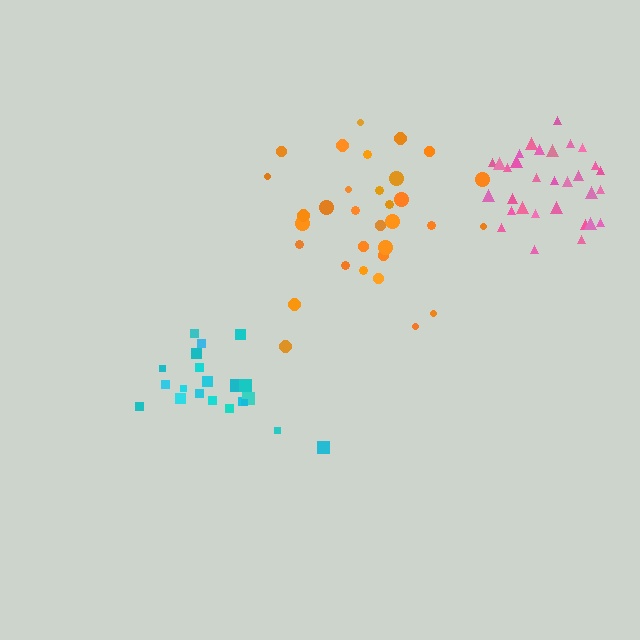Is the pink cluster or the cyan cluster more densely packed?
Pink.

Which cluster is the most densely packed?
Pink.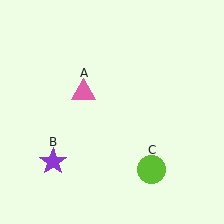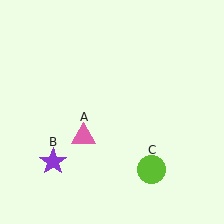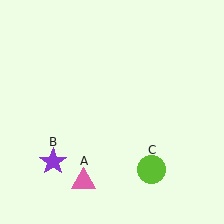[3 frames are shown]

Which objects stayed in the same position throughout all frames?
Purple star (object B) and lime circle (object C) remained stationary.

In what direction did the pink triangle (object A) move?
The pink triangle (object A) moved down.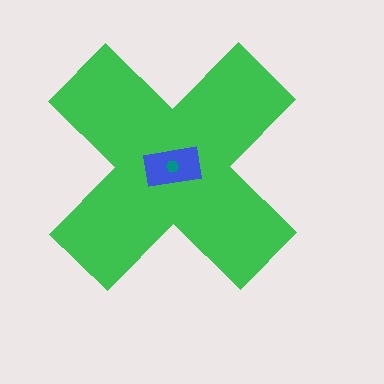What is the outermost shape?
The green cross.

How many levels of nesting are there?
3.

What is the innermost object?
The teal hexagon.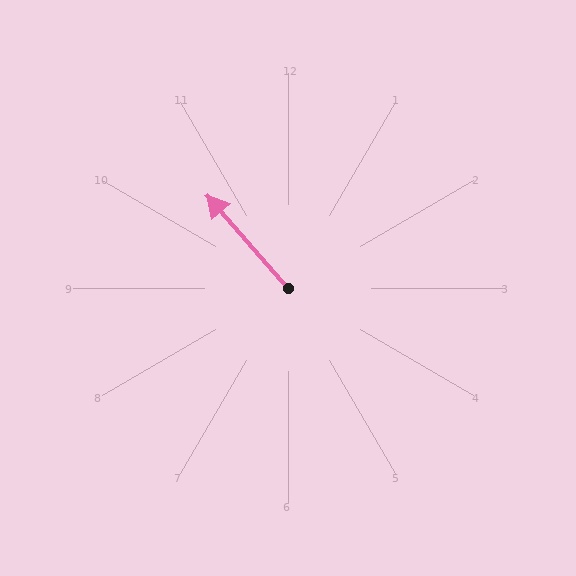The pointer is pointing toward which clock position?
Roughly 11 o'clock.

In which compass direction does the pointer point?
Northwest.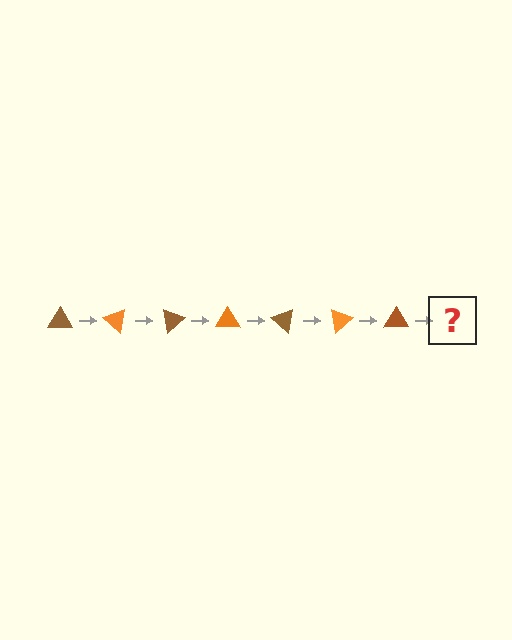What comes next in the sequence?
The next element should be an orange triangle, rotated 280 degrees from the start.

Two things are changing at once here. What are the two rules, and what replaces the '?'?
The two rules are that it rotates 40 degrees each step and the color cycles through brown and orange. The '?' should be an orange triangle, rotated 280 degrees from the start.